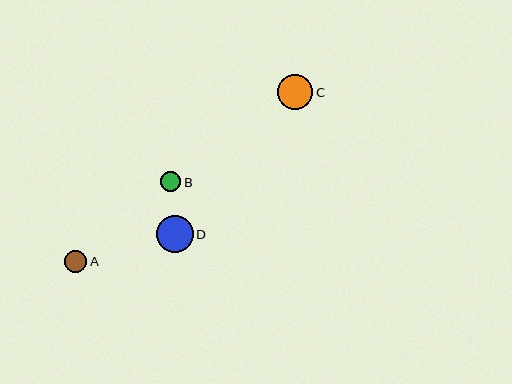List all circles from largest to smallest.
From largest to smallest: D, C, A, B.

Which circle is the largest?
Circle D is the largest with a size of approximately 37 pixels.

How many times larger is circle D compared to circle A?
Circle D is approximately 1.7 times the size of circle A.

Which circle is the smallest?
Circle B is the smallest with a size of approximately 20 pixels.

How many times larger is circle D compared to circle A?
Circle D is approximately 1.7 times the size of circle A.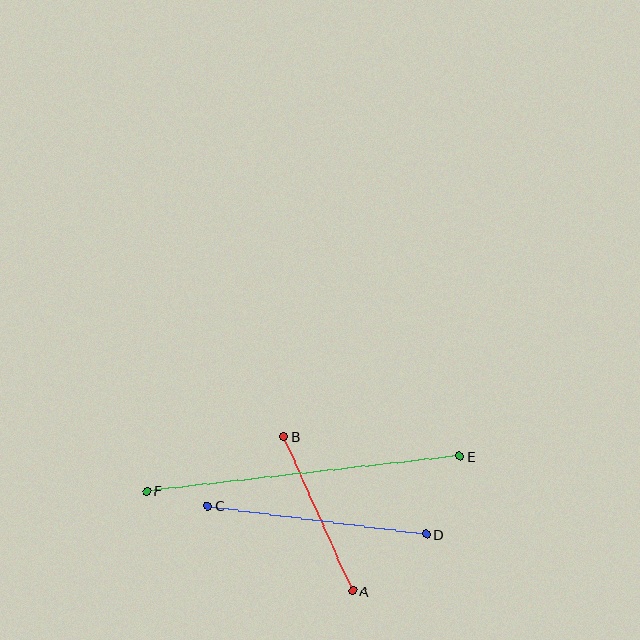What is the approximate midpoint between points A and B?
The midpoint is at approximately (318, 514) pixels.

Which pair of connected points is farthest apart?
Points E and F are farthest apart.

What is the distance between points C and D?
The distance is approximately 220 pixels.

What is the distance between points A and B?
The distance is approximately 169 pixels.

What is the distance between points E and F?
The distance is approximately 315 pixels.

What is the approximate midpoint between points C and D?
The midpoint is at approximately (317, 520) pixels.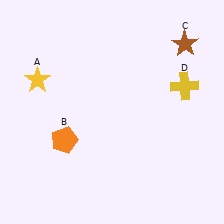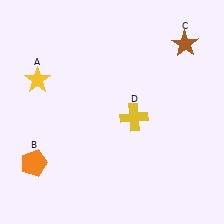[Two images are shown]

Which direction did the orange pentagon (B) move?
The orange pentagon (B) moved left.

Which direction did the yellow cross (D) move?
The yellow cross (D) moved left.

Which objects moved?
The objects that moved are: the orange pentagon (B), the yellow cross (D).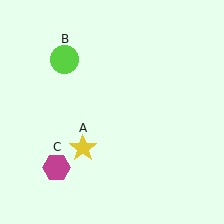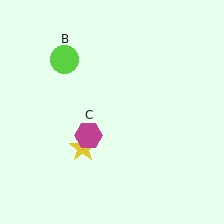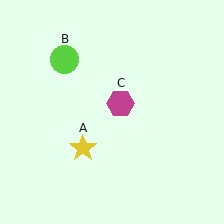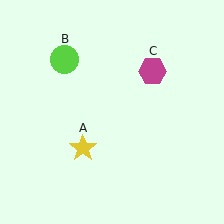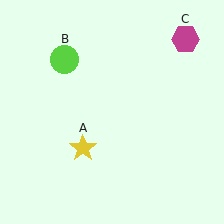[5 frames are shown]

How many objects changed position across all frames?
1 object changed position: magenta hexagon (object C).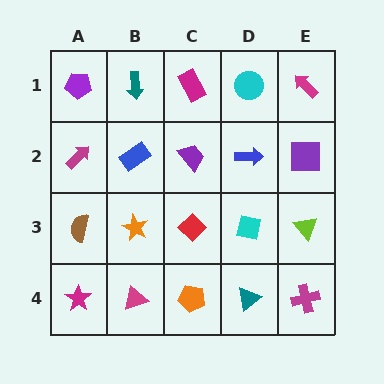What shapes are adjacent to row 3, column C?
A purple trapezoid (row 2, column C), an orange pentagon (row 4, column C), an orange star (row 3, column B), a cyan square (row 3, column D).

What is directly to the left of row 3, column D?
A red diamond.